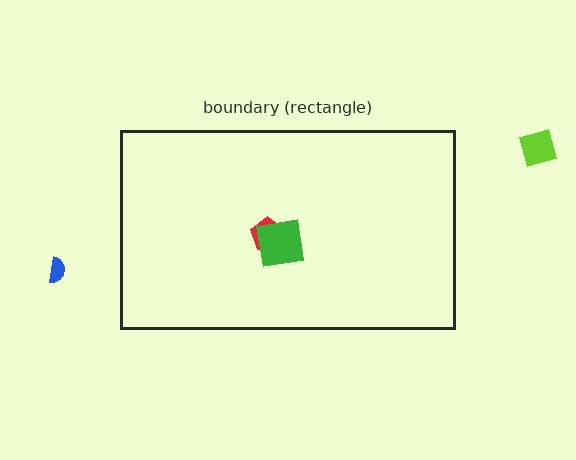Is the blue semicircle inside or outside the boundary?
Outside.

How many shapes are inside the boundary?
2 inside, 2 outside.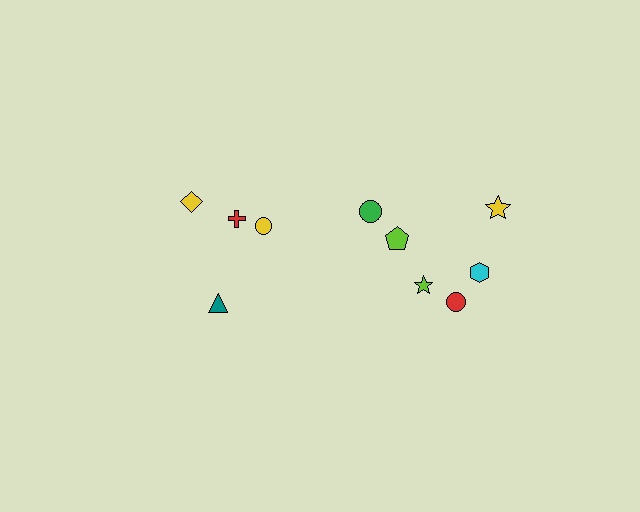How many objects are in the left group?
There are 4 objects.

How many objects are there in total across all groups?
There are 10 objects.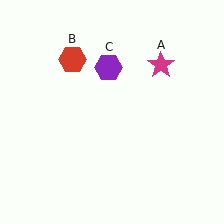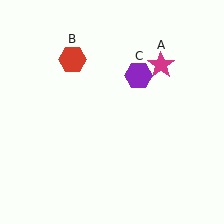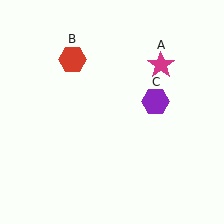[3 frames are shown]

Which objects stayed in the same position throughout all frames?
Magenta star (object A) and red hexagon (object B) remained stationary.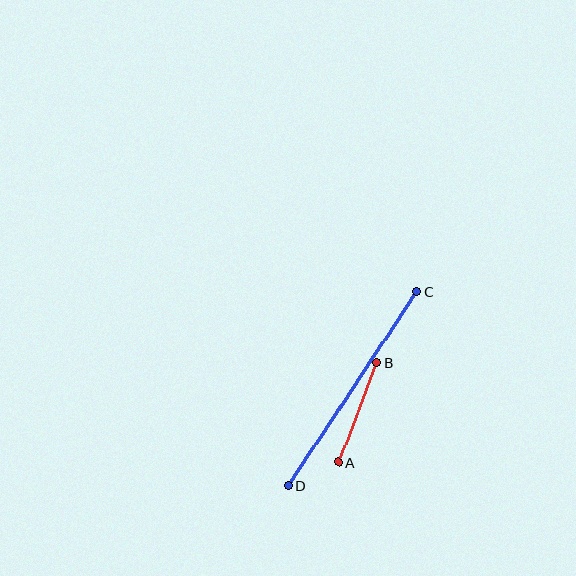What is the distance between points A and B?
The distance is approximately 107 pixels.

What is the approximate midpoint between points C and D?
The midpoint is at approximately (352, 389) pixels.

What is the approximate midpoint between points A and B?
The midpoint is at approximately (358, 413) pixels.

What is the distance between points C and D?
The distance is approximately 232 pixels.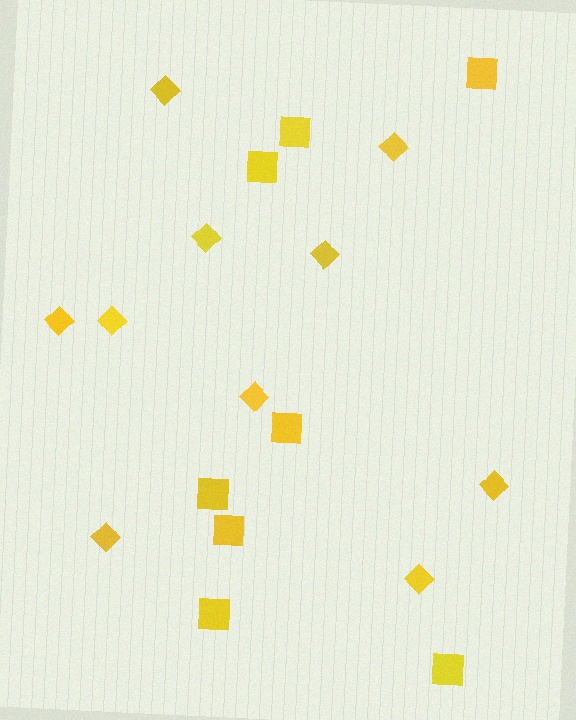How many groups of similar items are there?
There are 2 groups: one group of diamonds (10) and one group of squares (8).